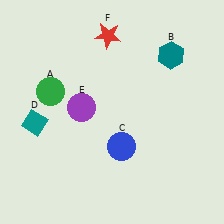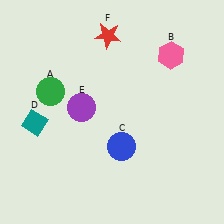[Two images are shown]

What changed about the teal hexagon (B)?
In Image 1, B is teal. In Image 2, it changed to pink.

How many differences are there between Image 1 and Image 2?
There is 1 difference between the two images.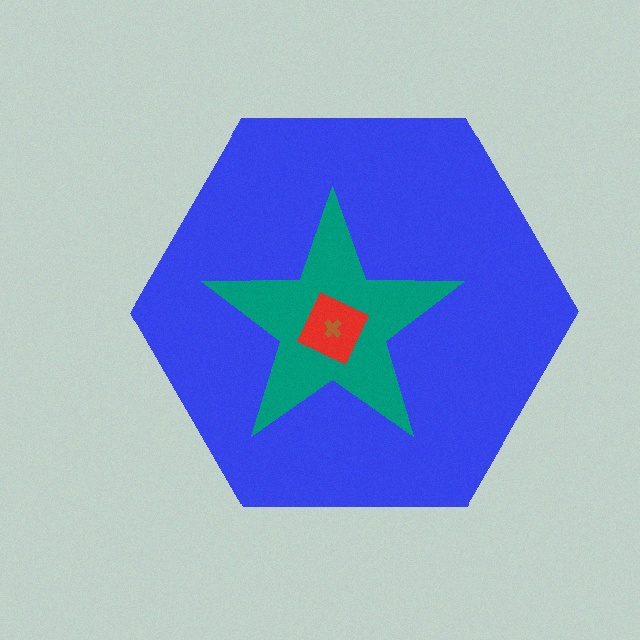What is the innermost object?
The brown cross.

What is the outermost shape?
The blue hexagon.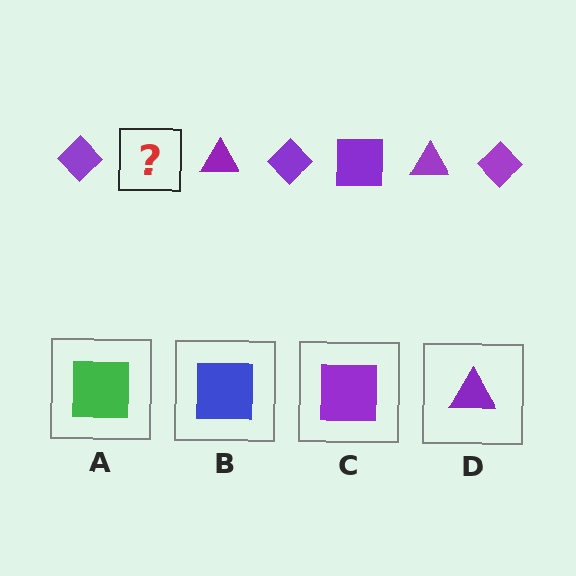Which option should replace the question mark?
Option C.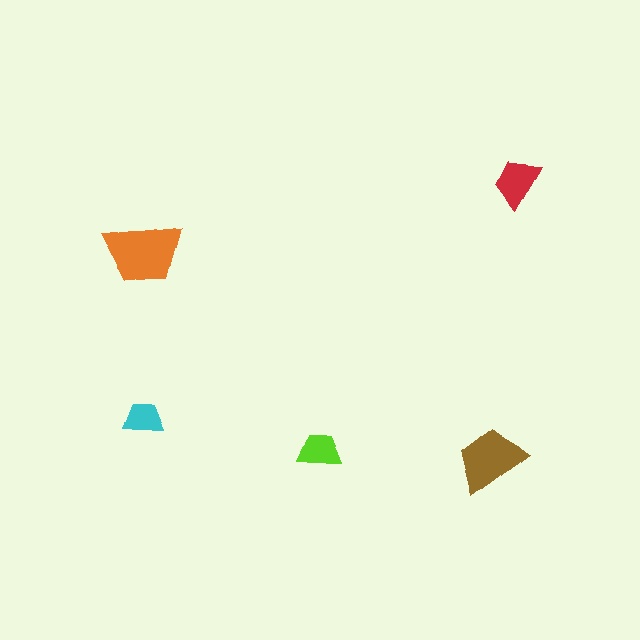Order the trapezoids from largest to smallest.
the orange one, the brown one, the red one, the lime one, the cyan one.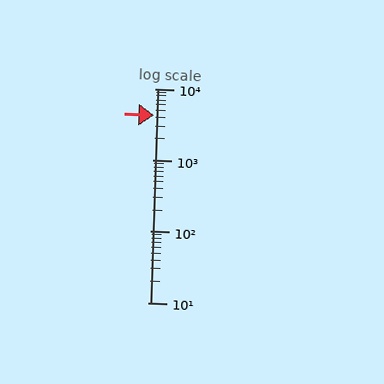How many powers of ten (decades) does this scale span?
The scale spans 3 decades, from 10 to 10000.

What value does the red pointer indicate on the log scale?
The pointer indicates approximately 4300.